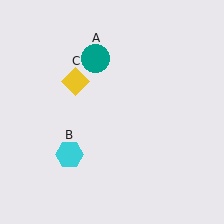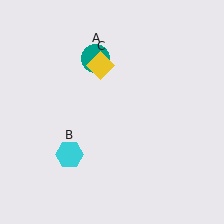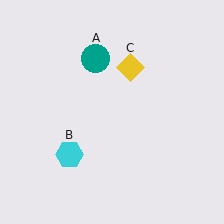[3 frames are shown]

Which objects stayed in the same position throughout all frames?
Teal circle (object A) and cyan hexagon (object B) remained stationary.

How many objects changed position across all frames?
1 object changed position: yellow diamond (object C).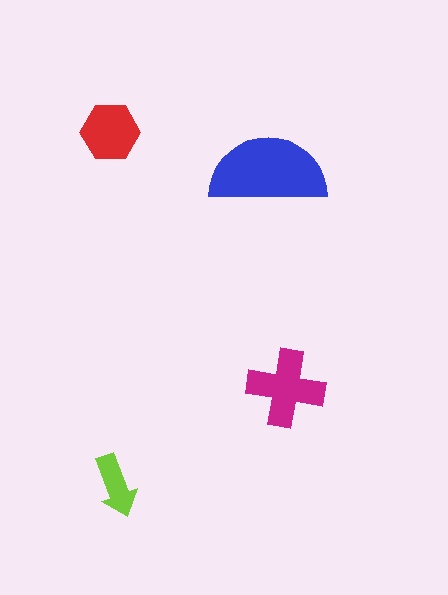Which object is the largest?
The blue semicircle.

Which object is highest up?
The red hexagon is topmost.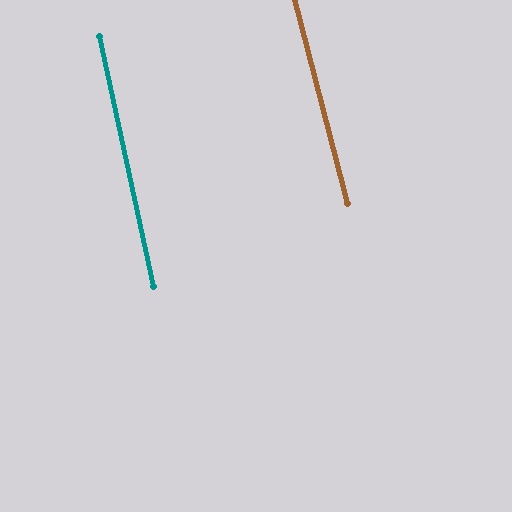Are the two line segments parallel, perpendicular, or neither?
Parallel — their directions differ by only 2.0°.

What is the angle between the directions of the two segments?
Approximately 2 degrees.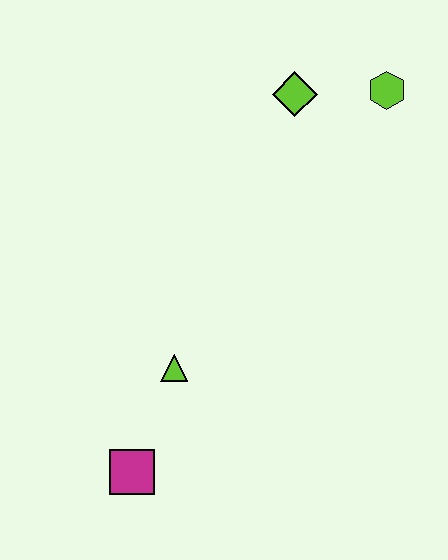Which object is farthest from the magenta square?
The lime hexagon is farthest from the magenta square.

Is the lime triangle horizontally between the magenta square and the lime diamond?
Yes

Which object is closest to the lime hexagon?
The lime diamond is closest to the lime hexagon.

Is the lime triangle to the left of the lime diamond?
Yes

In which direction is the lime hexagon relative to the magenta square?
The lime hexagon is above the magenta square.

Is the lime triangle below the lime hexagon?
Yes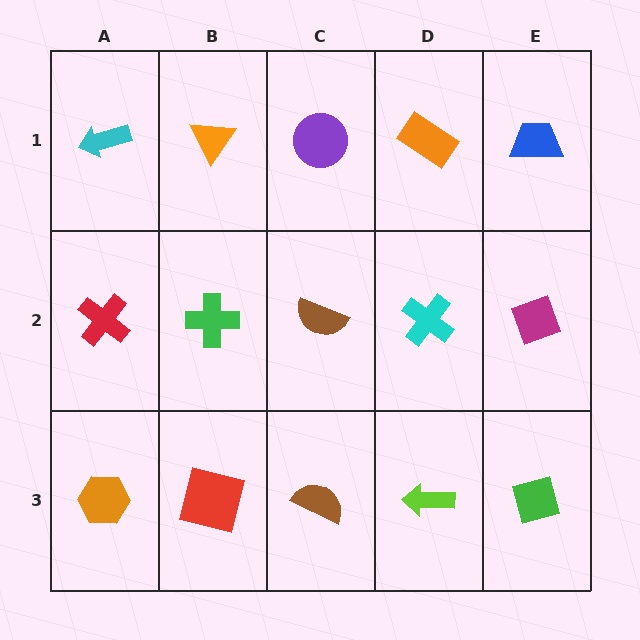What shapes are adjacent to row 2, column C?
A purple circle (row 1, column C), a brown semicircle (row 3, column C), a green cross (row 2, column B), a cyan cross (row 2, column D).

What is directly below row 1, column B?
A green cross.